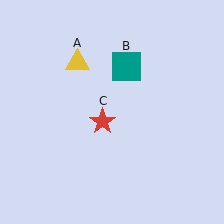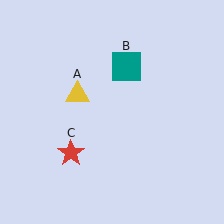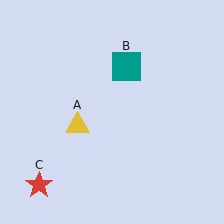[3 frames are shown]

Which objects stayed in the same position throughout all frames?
Teal square (object B) remained stationary.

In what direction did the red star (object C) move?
The red star (object C) moved down and to the left.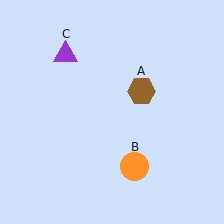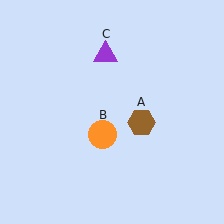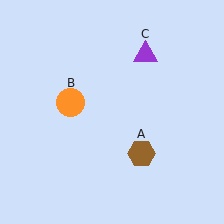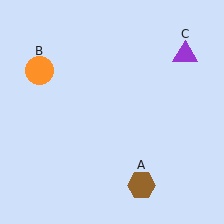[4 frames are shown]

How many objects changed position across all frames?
3 objects changed position: brown hexagon (object A), orange circle (object B), purple triangle (object C).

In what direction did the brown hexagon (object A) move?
The brown hexagon (object A) moved down.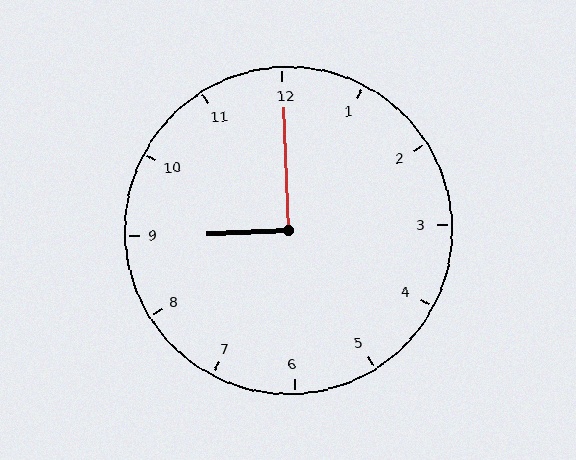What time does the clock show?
9:00.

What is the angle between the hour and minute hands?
Approximately 90 degrees.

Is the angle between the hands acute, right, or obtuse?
It is right.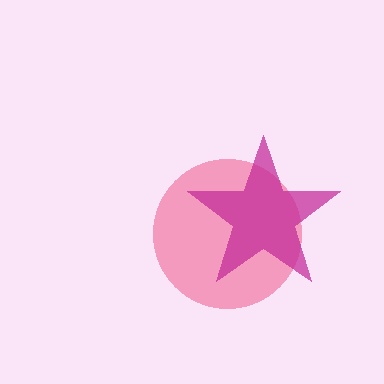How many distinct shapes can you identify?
There are 2 distinct shapes: a pink circle, a magenta star.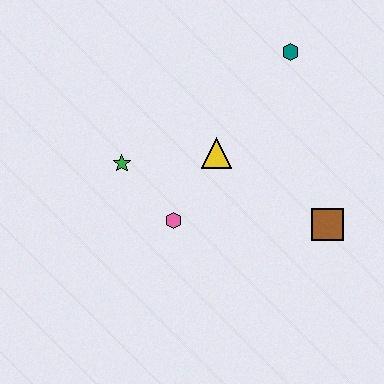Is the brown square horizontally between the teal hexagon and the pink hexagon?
No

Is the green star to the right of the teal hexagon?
No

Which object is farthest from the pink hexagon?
The teal hexagon is farthest from the pink hexagon.